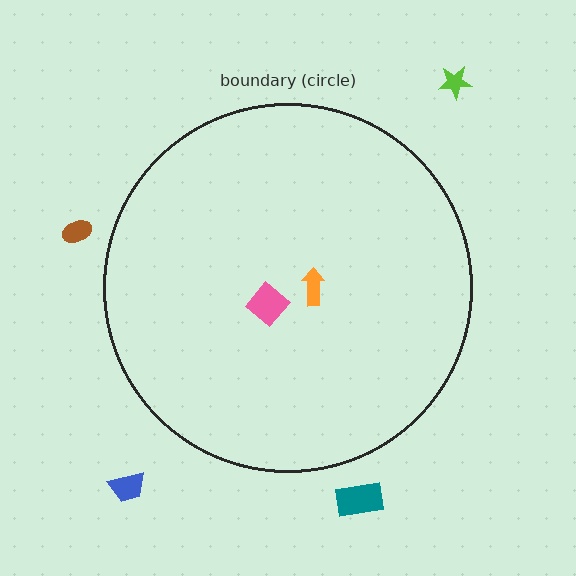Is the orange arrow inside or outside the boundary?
Inside.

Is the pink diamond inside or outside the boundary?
Inside.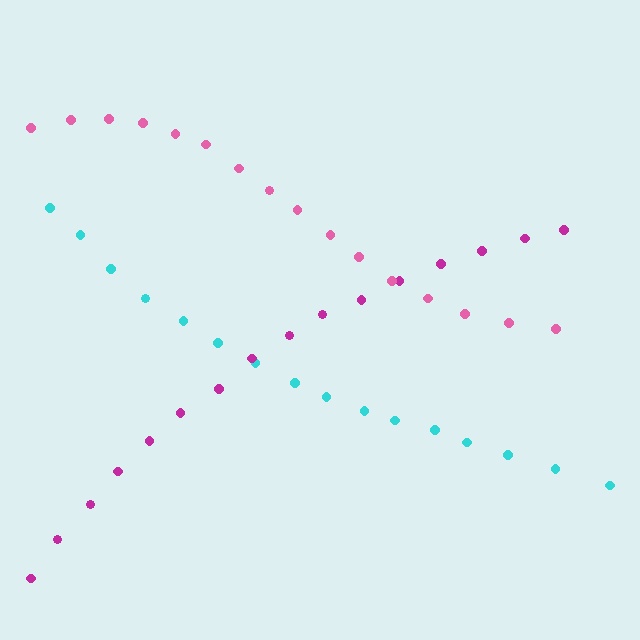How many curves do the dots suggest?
There are 3 distinct paths.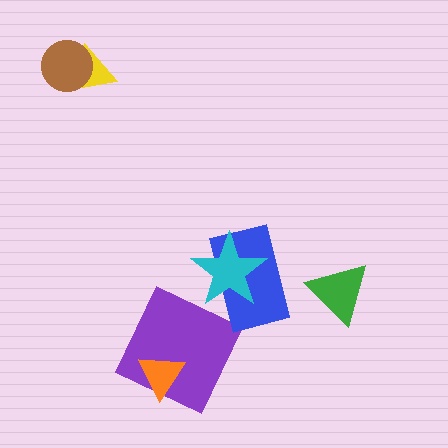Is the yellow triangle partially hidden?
Yes, it is partially covered by another shape.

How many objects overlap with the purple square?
1 object overlaps with the purple square.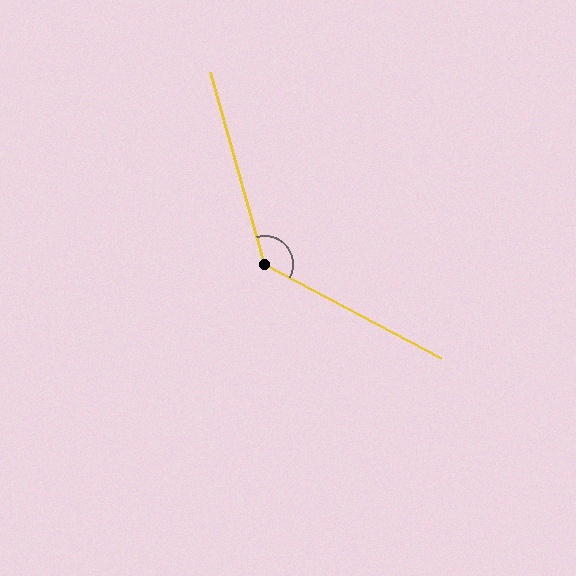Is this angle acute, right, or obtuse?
It is obtuse.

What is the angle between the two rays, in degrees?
Approximately 134 degrees.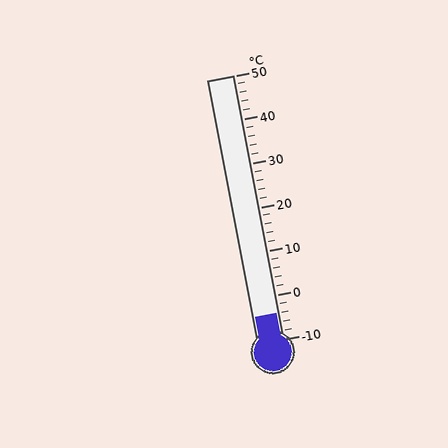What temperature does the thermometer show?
The thermometer shows approximately -4°C.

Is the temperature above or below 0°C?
The temperature is below 0°C.